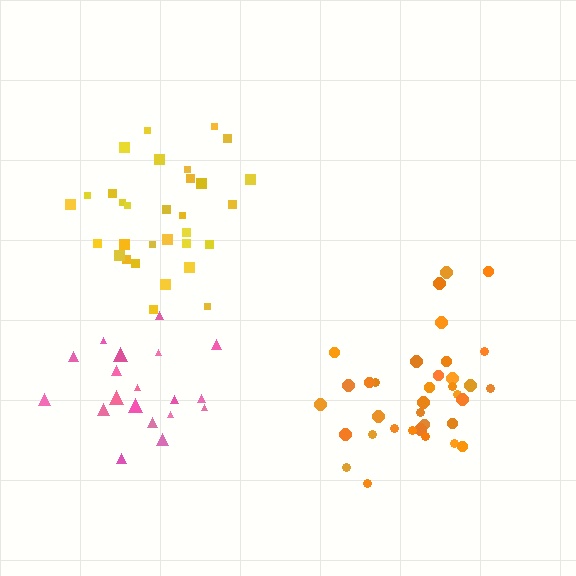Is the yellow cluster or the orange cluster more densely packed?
Orange.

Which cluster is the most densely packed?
Orange.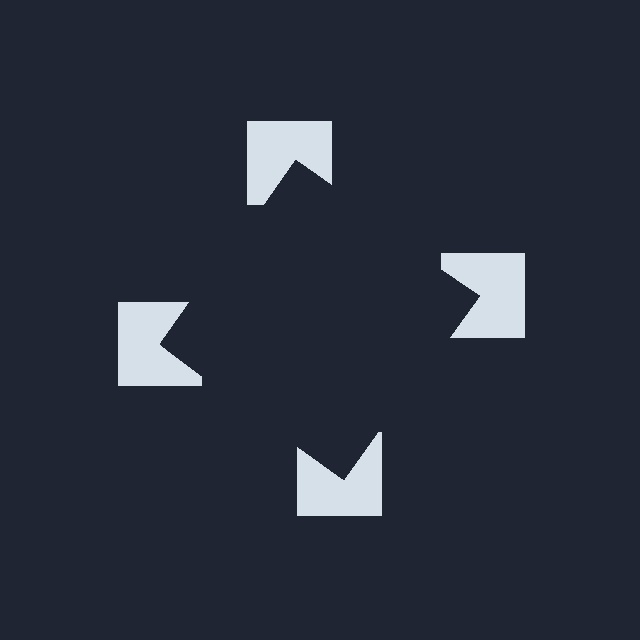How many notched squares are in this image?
There are 4 — one at each vertex of the illusory square.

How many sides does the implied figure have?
4 sides.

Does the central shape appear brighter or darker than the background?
It typically appears slightly darker than the background, even though no actual brightness change is drawn.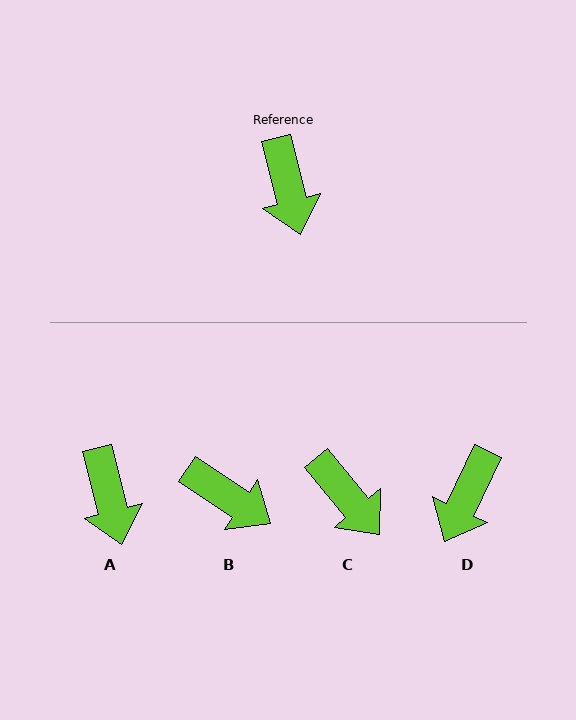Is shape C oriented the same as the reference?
No, it is off by about 26 degrees.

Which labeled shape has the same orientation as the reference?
A.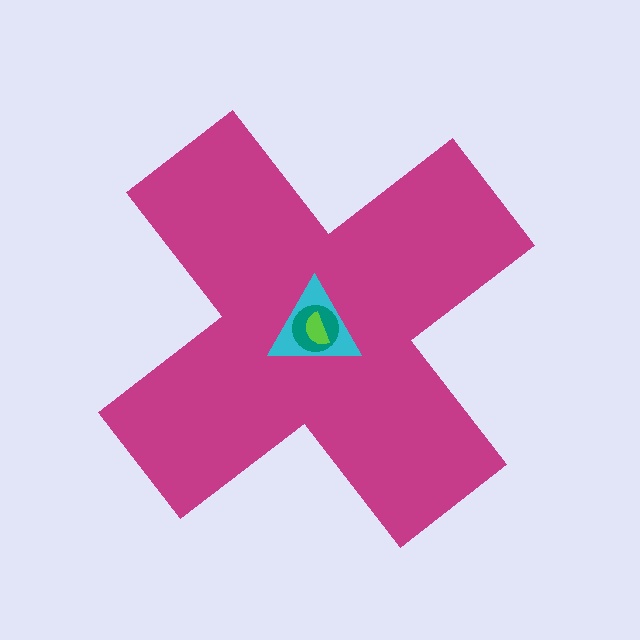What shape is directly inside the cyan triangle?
The teal circle.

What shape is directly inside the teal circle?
The lime semicircle.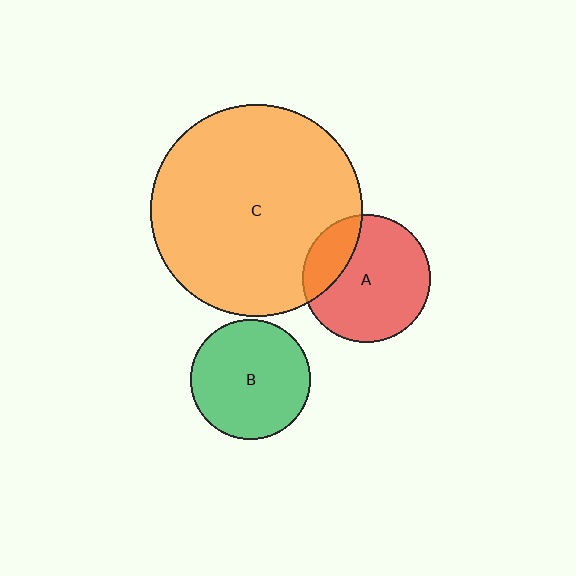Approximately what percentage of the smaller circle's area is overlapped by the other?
Approximately 25%.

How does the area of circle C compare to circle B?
Approximately 3.1 times.